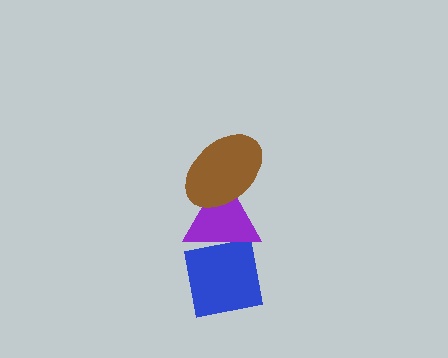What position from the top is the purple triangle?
The purple triangle is 2nd from the top.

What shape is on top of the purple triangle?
The brown ellipse is on top of the purple triangle.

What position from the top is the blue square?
The blue square is 3rd from the top.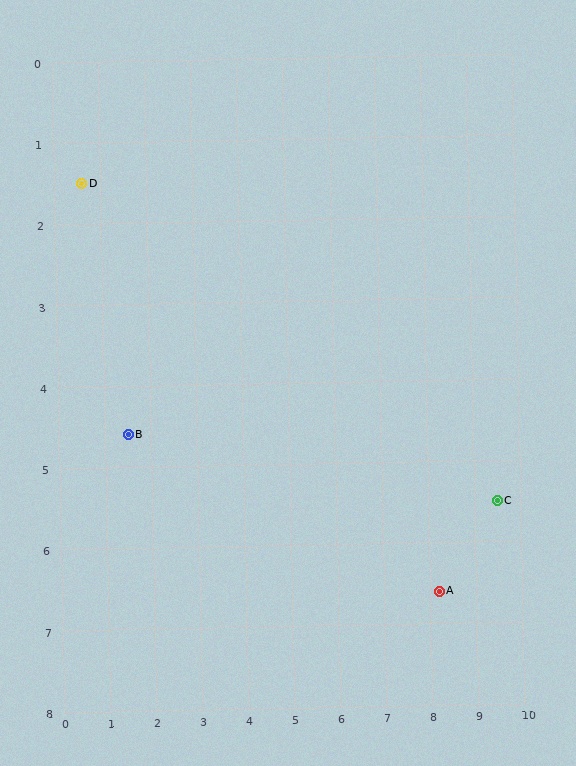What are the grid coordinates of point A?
Point A is at approximately (8.2, 6.6).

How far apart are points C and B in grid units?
Points C and B are about 8.1 grid units apart.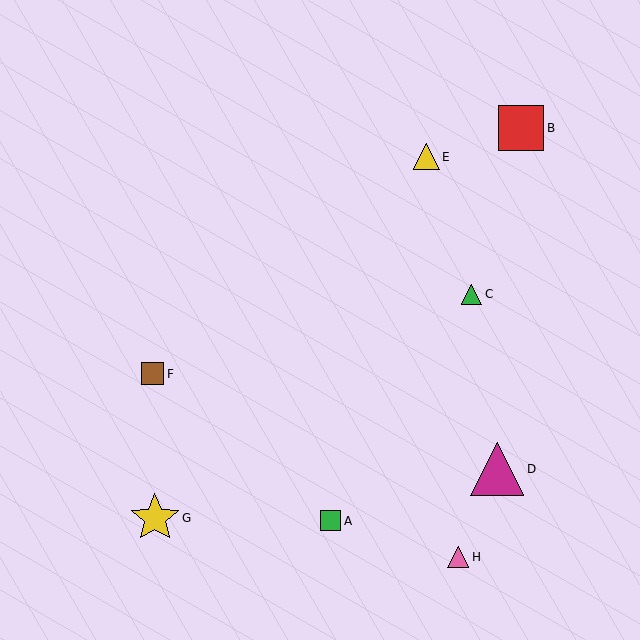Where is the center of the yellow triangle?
The center of the yellow triangle is at (426, 157).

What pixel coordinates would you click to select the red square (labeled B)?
Click at (521, 128) to select the red square B.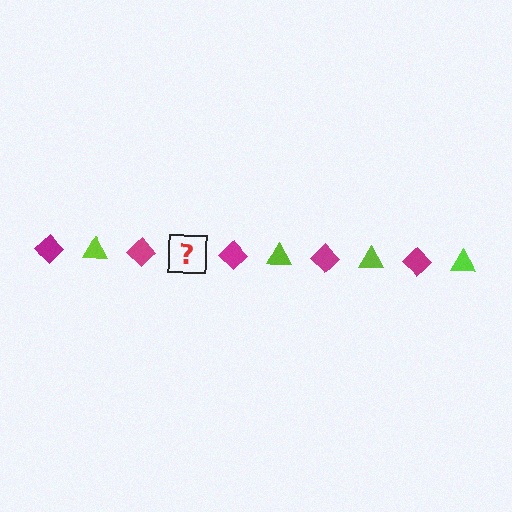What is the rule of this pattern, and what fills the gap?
The rule is that the pattern alternates between magenta diamond and lime triangle. The gap should be filled with a lime triangle.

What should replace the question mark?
The question mark should be replaced with a lime triangle.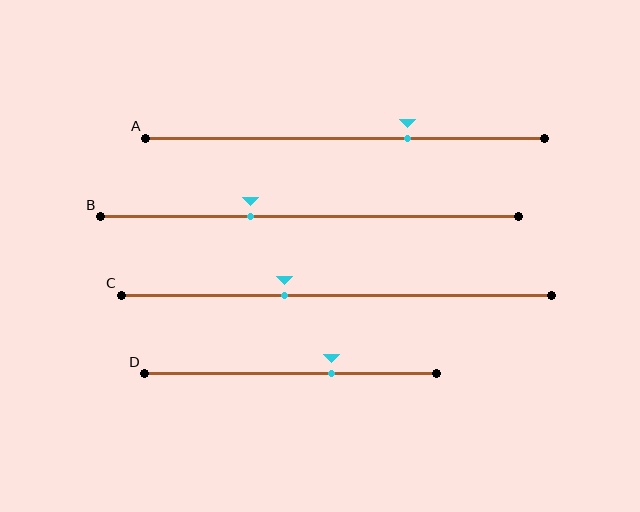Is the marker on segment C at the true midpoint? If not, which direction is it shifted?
No, the marker on segment C is shifted to the left by about 12% of the segment length.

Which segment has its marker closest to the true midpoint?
Segment C has its marker closest to the true midpoint.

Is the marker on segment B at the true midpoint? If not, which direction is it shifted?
No, the marker on segment B is shifted to the left by about 14% of the segment length.